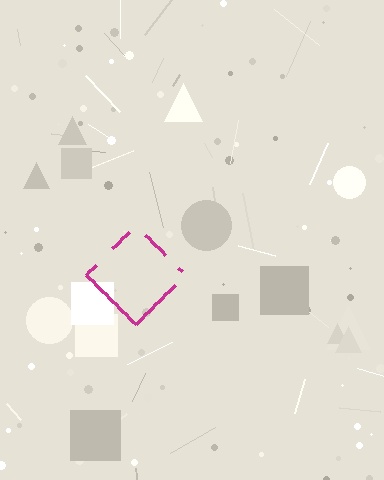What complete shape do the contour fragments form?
The contour fragments form a diamond.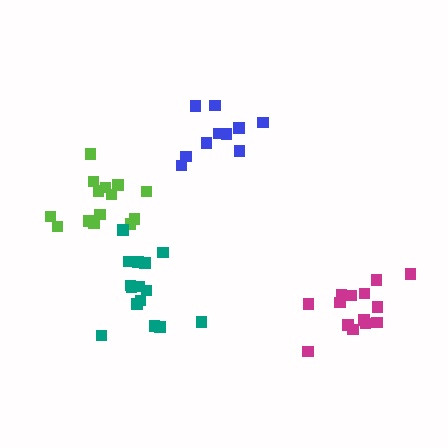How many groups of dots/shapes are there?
There are 4 groups.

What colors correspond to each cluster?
The clusters are colored: blue, magenta, lime, teal.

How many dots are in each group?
Group 1: 10 dots, Group 2: 14 dots, Group 3: 14 dots, Group 4: 15 dots (53 total).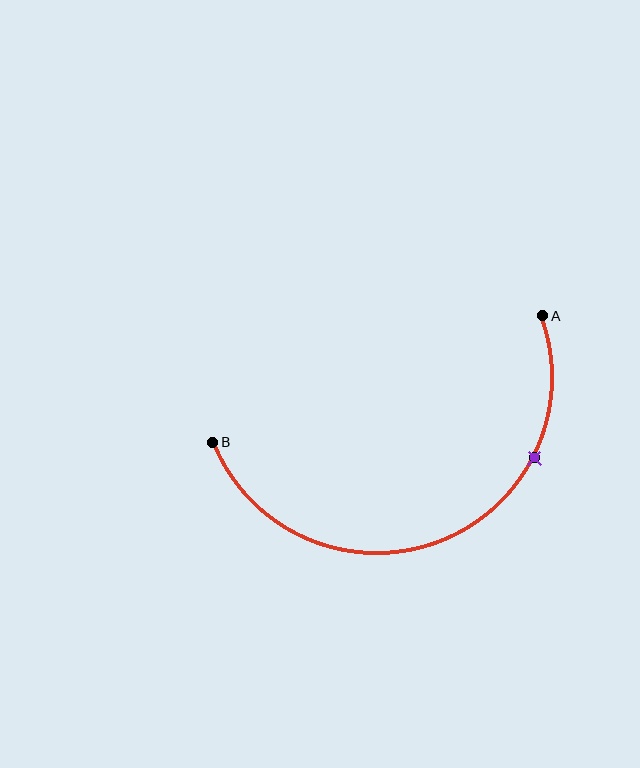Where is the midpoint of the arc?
The arc midpoint is the point on the curve farthest from the straight line joining A and B. It sits below that line.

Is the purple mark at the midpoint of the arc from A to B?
No. The purple mark lies on the arc but is closer to endpoint A. The arc midpoint would be at the point on the curve equidistant along the arc from both A and B.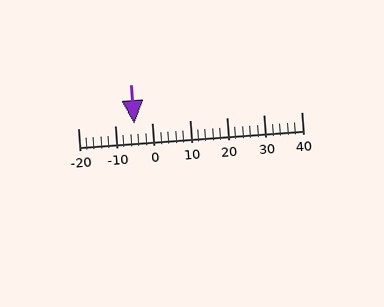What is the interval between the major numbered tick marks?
The major tick marks are spaced 10 units apart.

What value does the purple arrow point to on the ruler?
The purple arrow points to approximately -5.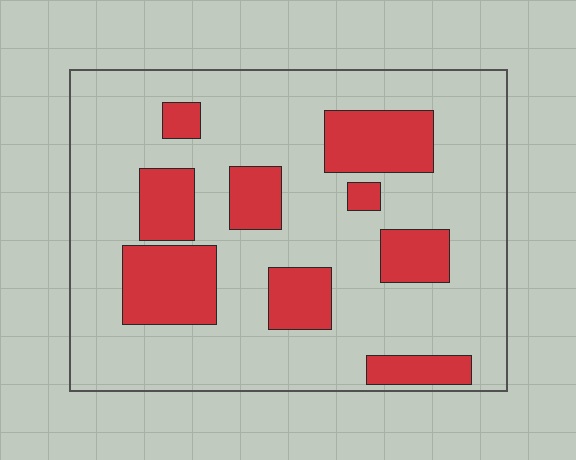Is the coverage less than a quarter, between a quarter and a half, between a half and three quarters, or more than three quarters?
Less than a quarter.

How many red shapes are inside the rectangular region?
9.